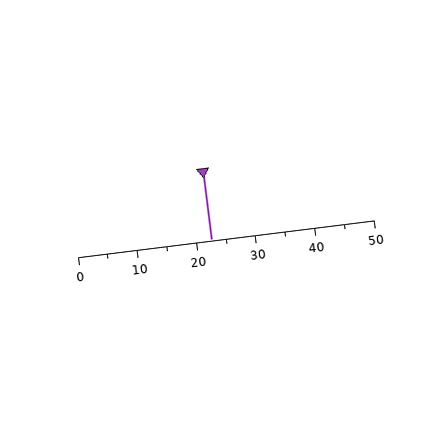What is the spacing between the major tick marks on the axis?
The major ticks are spaced 10 apart.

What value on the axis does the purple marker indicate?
The marker indicates approximately 22.5.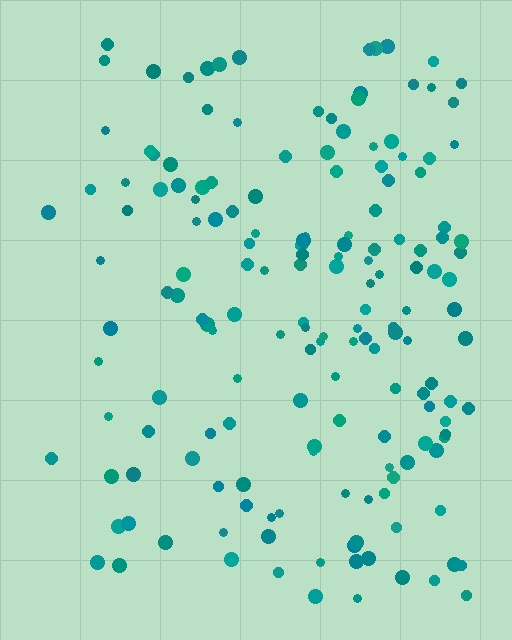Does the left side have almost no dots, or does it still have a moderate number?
Still a moderate number, just noticeably fewer than the right.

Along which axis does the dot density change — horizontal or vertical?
Horizontal.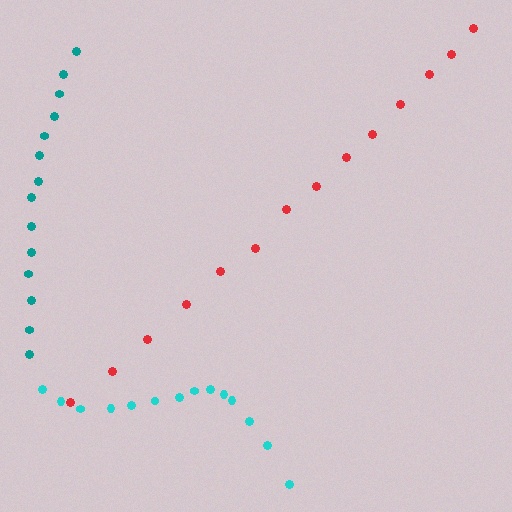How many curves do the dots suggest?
There are 3 distinct paths.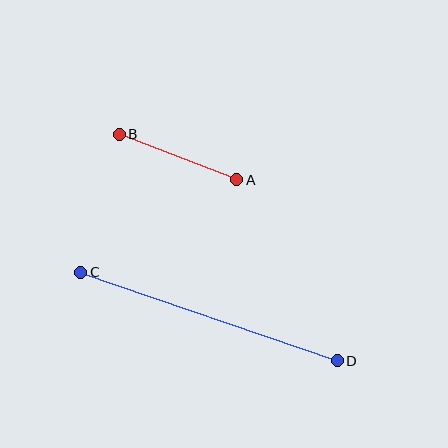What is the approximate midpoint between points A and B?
The midpoint is at approximately (178, 157) pixels.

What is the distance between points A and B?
The distance is approximately 126 pixels.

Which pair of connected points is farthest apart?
Points C and D are farthest apart.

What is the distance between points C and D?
The distance is approximately 272 pixels.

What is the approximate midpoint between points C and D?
The midpoint is at approximately (209, 317) pixels.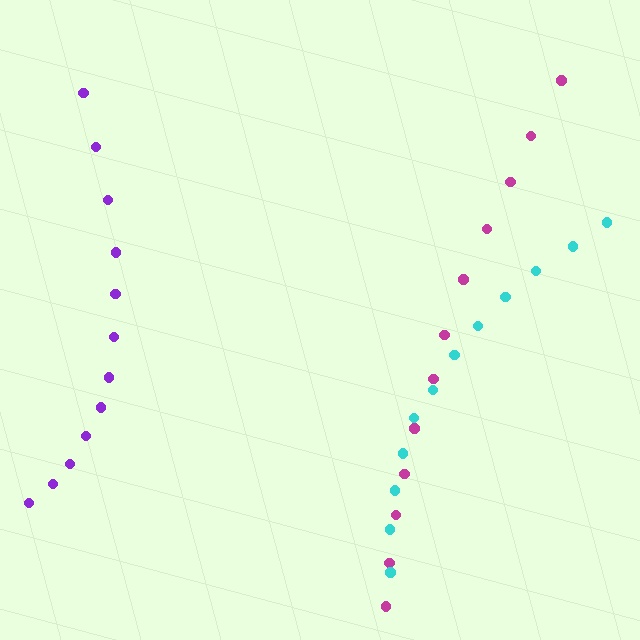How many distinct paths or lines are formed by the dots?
There are 3 distinct paths.